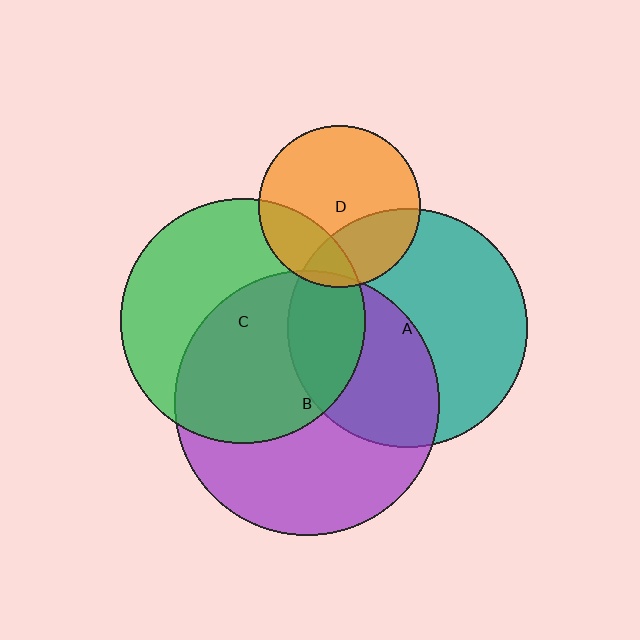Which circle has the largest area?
Circle B (purple).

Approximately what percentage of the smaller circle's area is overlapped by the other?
Approximately 30%.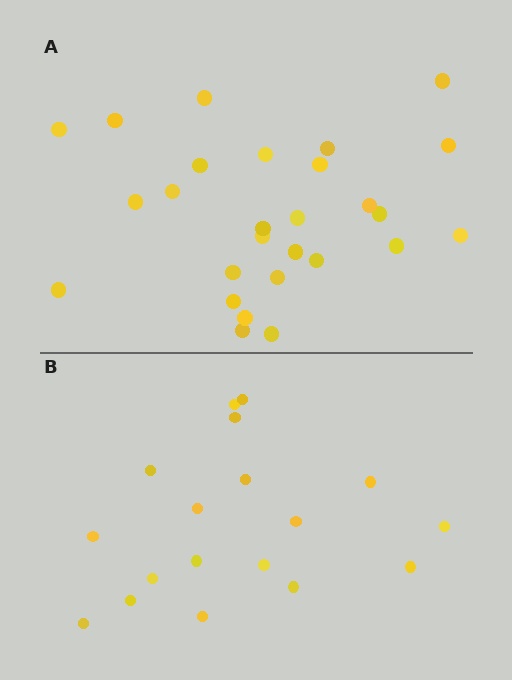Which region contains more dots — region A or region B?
Region A (the top region) has more dots.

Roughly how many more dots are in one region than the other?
Region A has roughly 8 or so more dots than region B.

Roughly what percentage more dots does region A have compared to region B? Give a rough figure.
About 50% more.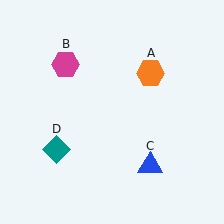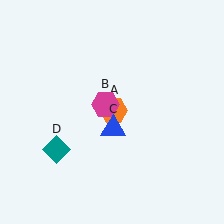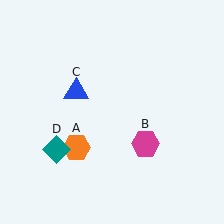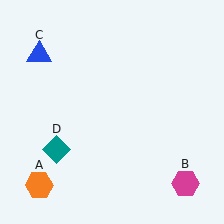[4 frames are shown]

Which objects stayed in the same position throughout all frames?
Teal diamond (object D) remained stationary.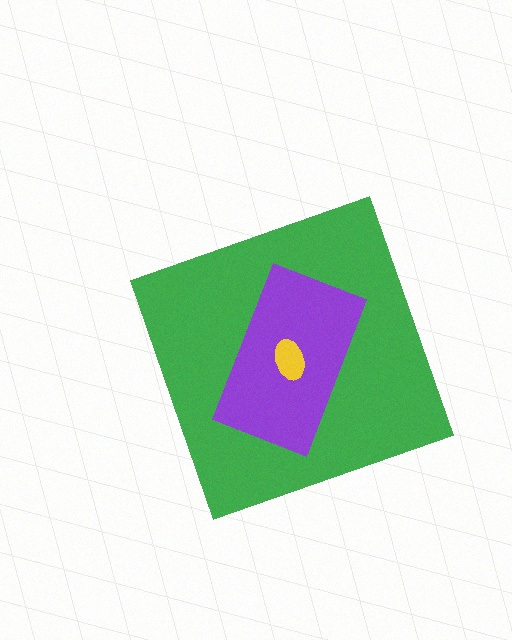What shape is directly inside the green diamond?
The purple rectangle.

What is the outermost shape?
The green diamond.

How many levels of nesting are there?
3.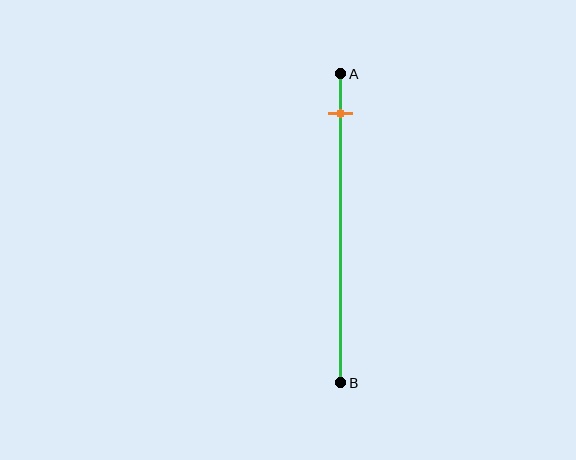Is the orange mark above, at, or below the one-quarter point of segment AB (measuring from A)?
The orange mark is above the one-quarter point of segment AB.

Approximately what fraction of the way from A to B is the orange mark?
The orange mark is approximately 15% of the way from A to B.